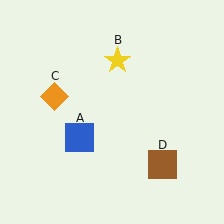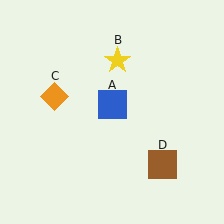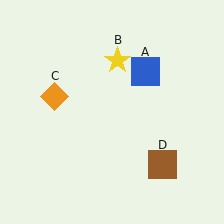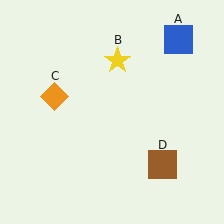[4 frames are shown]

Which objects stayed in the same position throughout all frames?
Yellow star (object B) and orange diamond (object C) and brown square (object D) remained stationary.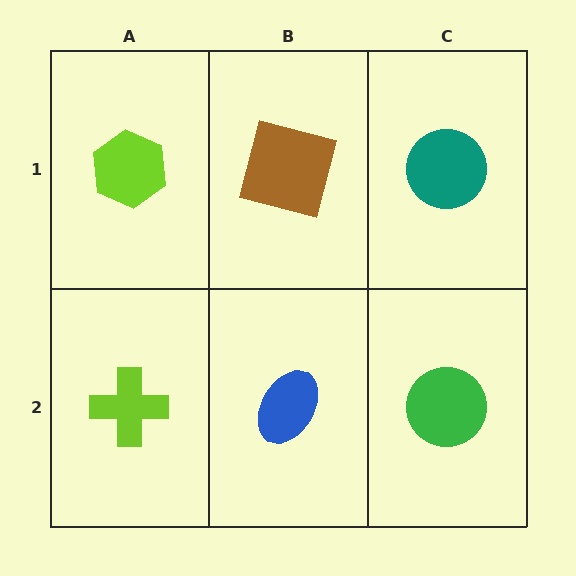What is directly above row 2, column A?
A lime hexagon.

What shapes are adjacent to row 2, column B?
A brown square (row 1, column B), a lime cross (row 2, column A), a green circle (row 2, column C).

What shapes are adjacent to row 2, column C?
A teal circle (row 1, column C), a blue ellipse (row 2, column B).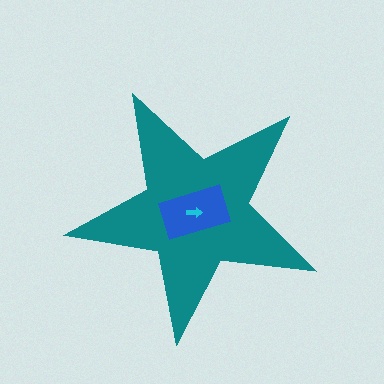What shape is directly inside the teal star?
The blue rectangle.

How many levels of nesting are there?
3.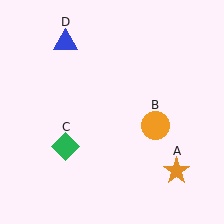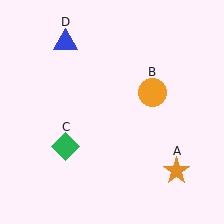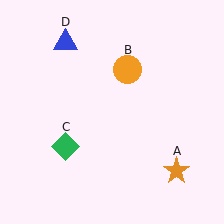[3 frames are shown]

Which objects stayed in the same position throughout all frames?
Orange star (object A) and green diamond (object C) and blue triangle (object D) remained stationary.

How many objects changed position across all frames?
1 object changed position: orange circle (object B).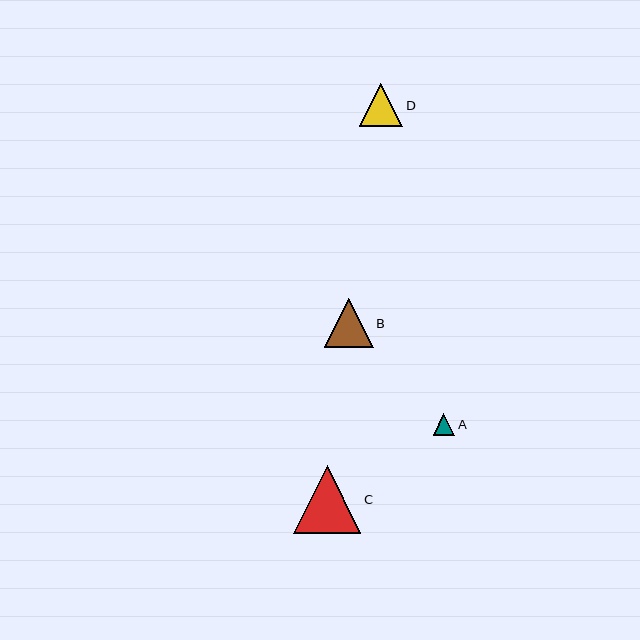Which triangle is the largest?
Triangle C is the largest with a size of approximately 67 pixels.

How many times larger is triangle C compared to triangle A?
Triangle C is approximately 3.1 times the size of triangle A.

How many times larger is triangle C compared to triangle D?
Triangle C is approximately 1.6 times the size of triangle D.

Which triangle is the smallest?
Triangle A is the smallest with a size of approximately 22 pixels.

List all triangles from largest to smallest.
From largest to smallest: C, B, D, A.